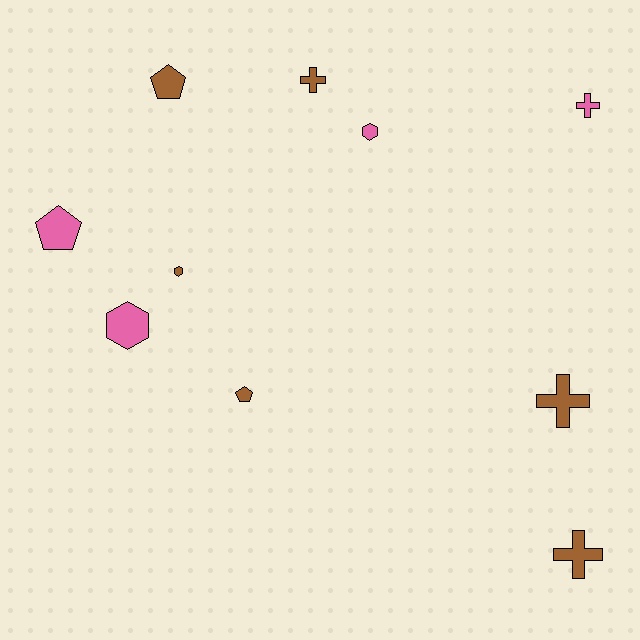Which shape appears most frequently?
Cross, with 4 objects.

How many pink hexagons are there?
There are 2 pink hexagons.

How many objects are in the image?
There are 10 objects.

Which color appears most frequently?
Brown, with 6 objects.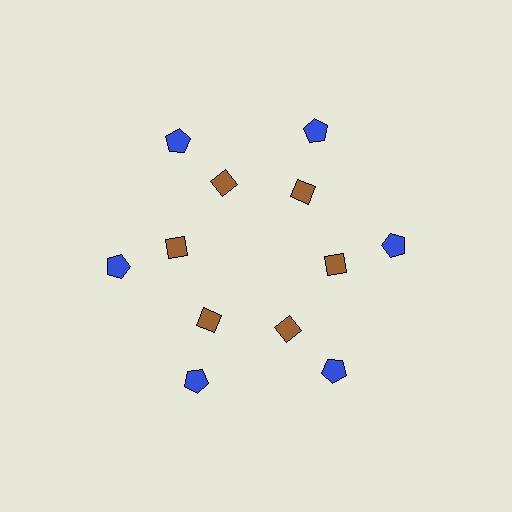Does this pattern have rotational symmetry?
Yes, this pattern has 6-fold rotational symmetry. It looks the same after rotating 60 degrees around the center.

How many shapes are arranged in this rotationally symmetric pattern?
There are 12 shapes, arranged in 6 groups of 2.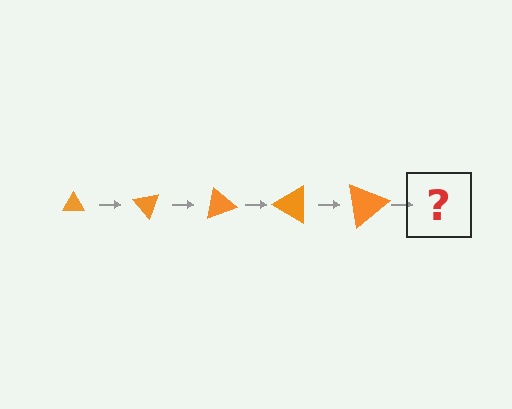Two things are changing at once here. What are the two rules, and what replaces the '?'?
The two rules are that the triangle grows larger each step and it rotates 50 degrees each step. The '?' should be a triangle, larger than the previous one and rotated 250 degrees from the start.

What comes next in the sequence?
The next element should be a triangle, larger than the previous one and rotated 250 degrees from the start.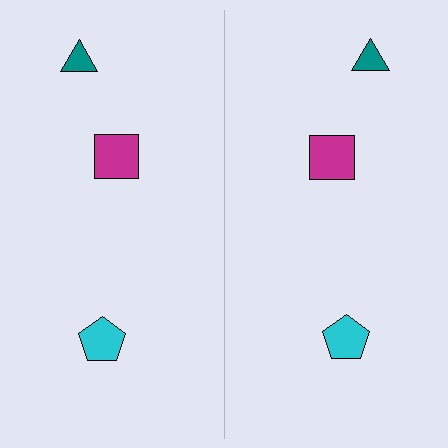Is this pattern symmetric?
Yes, this pattern has bilateral (reflection) symmetry.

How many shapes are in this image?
There are 6 shapes in this image.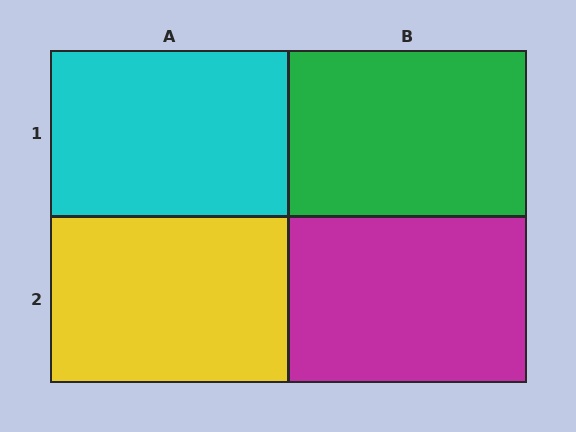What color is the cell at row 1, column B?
Green.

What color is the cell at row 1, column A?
Cyan.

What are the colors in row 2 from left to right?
Yellow, magenta.